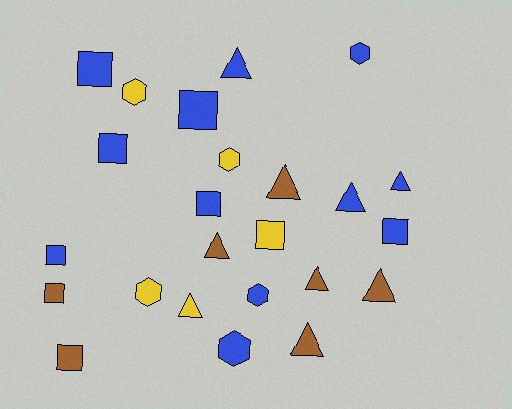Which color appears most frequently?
Blue, with 12 objects.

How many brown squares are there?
There are 2 brown squares.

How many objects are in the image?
There are 24 objects.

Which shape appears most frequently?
Square, with 9 objects.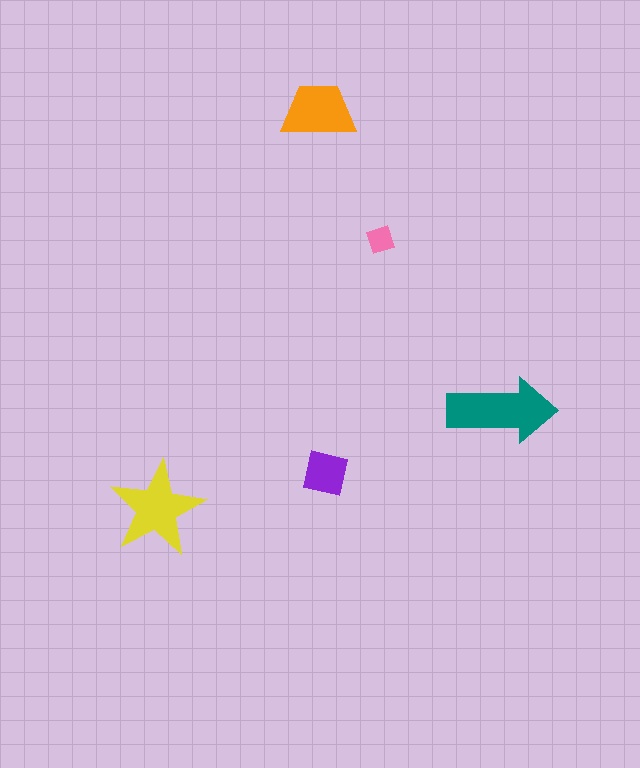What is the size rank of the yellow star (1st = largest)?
2nd.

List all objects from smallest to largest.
The pink diamond, the purple square, the orange trapezoid, the yellow star, the teal arrow.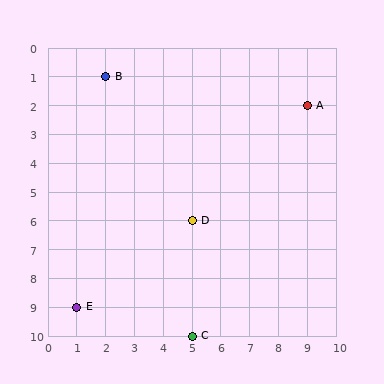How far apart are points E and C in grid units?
Points E and C are 4 columns and 1 row apart (about 4.1 grid units diagonally).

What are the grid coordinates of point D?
Point D is at grid coordinates (5, 6).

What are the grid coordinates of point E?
Point E is at grid coordinates (1, 9).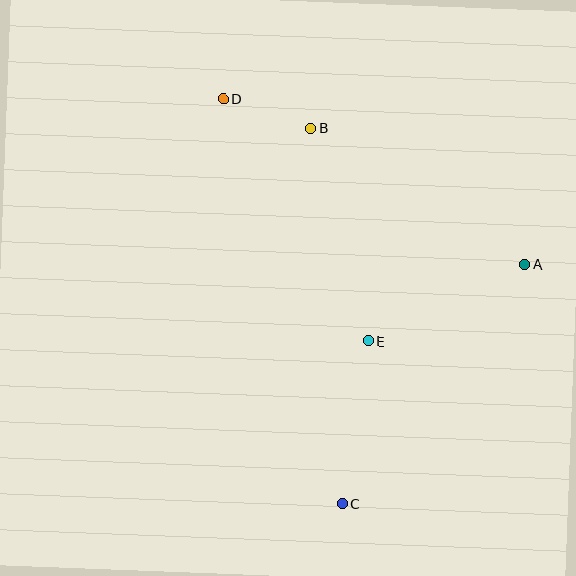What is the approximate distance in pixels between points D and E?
The distance between D and E is approximately 282 pixels.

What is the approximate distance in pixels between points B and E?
The distance between B and E is approximately 220 pixels.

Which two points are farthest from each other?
Points C and D are farthest from each other.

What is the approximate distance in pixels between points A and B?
The distance between A and B is approximately 254 pixels.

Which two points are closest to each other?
Points B and D are closest to each other.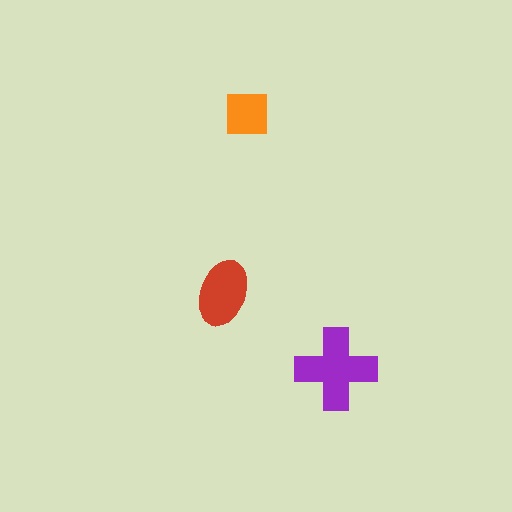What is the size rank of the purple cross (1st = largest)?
1st.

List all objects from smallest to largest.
The orange square, the red ellipse, the purple cross.